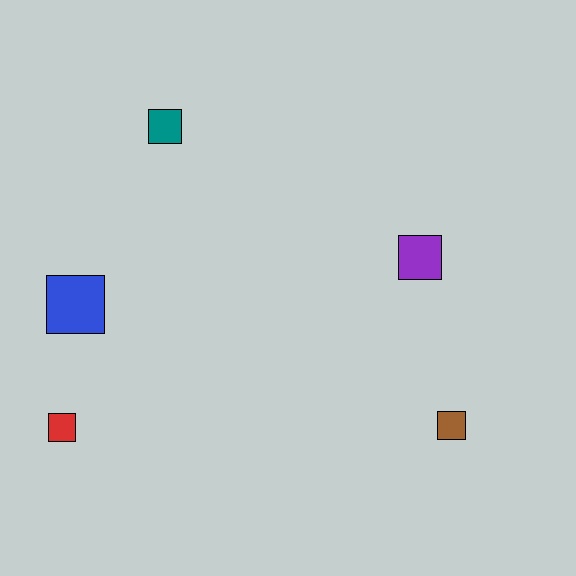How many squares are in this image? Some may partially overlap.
There are 5 squares.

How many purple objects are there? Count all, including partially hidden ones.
There is 1 purple object.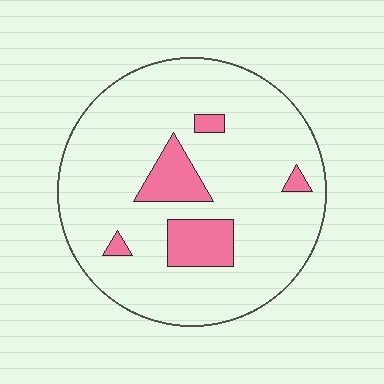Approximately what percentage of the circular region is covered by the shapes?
Approximately 15%.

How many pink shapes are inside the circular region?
5.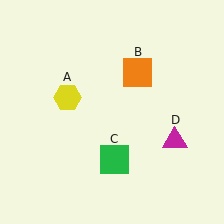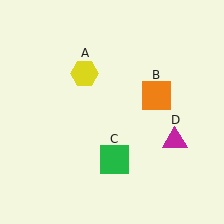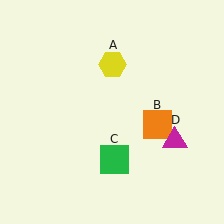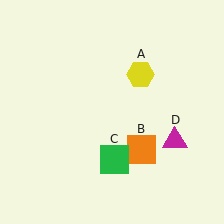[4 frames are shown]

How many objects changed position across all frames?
2 objects changed position: yellow hexagon (object A), orange square (object B).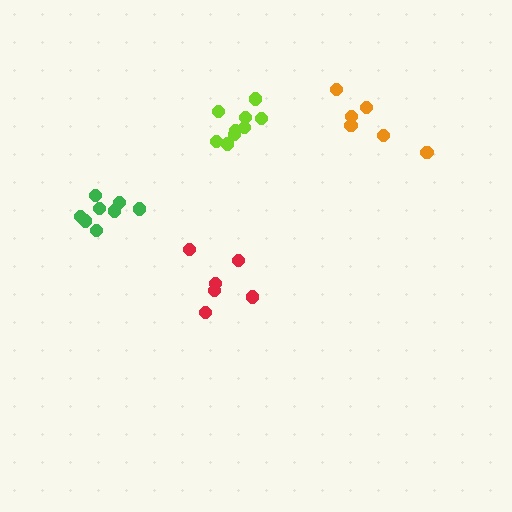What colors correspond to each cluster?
The clusters are colored: red, lime, orange, green.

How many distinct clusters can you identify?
There are 4 distinct clusters.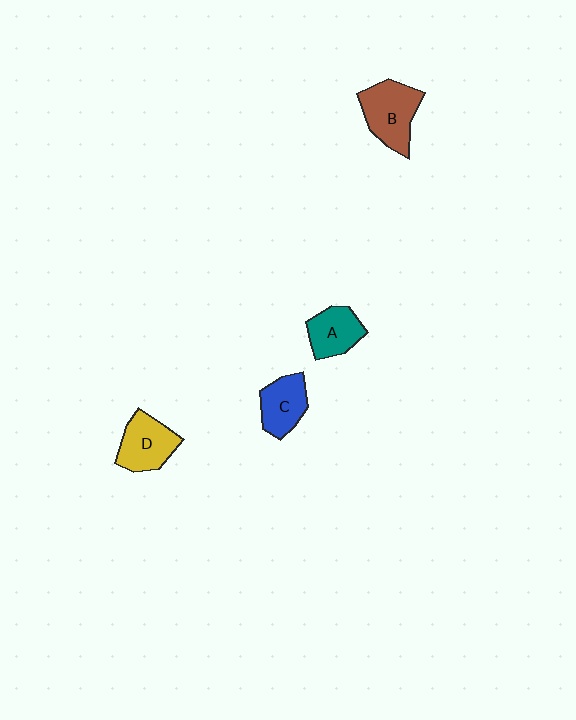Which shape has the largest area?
Shape B (brown).